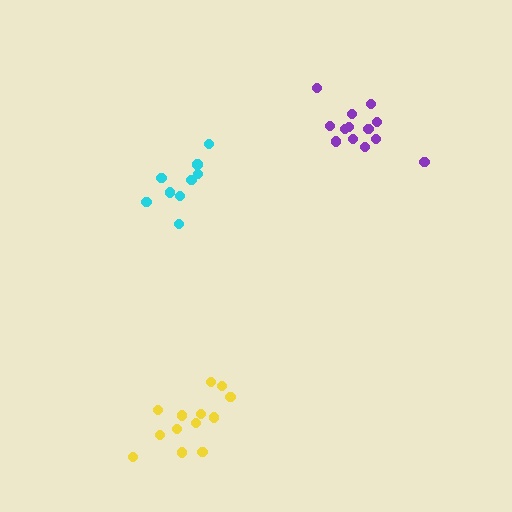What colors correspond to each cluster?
The clusters are colored: purple, cyan, yellow.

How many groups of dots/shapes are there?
There are 3 groups.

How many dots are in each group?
Group 1: 13 dots, Group 2: 9 dots, Group 3: 13 dots (35 total).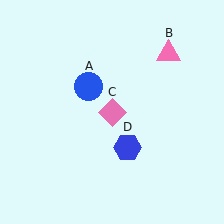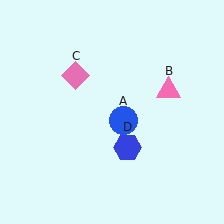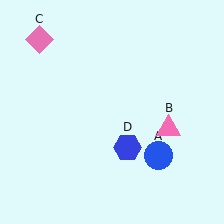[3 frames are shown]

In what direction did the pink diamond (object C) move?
The pink diamond (object C) moved up and to the left.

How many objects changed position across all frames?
3 objects changed position: blue circle (object A), pink triangle (object B), pink diamond (object C).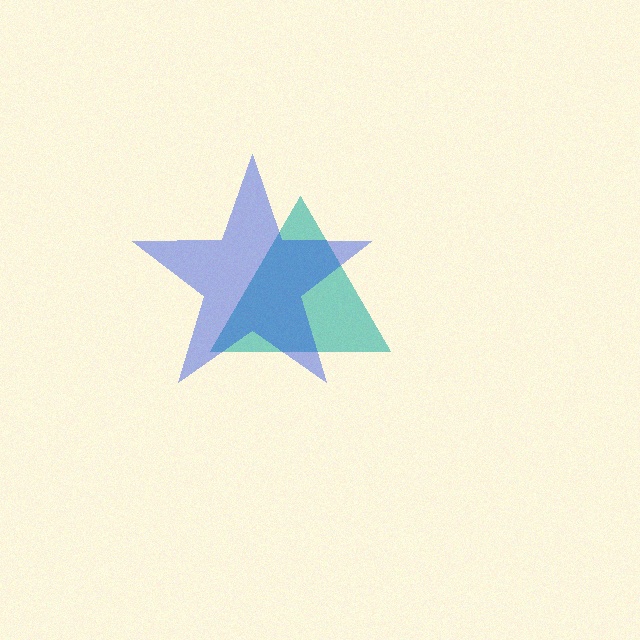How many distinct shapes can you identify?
There are 2 distinct shapes: a teal triangle, a blue star.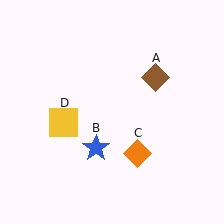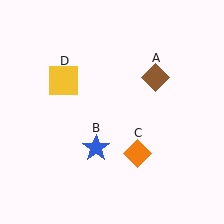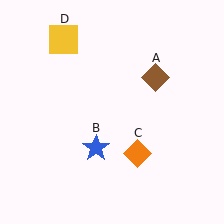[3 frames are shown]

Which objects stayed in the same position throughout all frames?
Brown diamond (object A) and blue star (object B) and orange diamond (object C) remained stationary.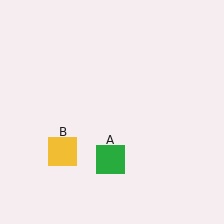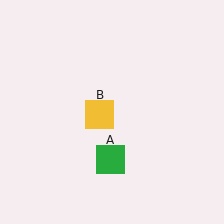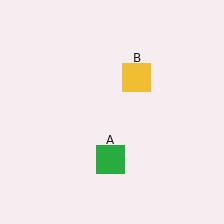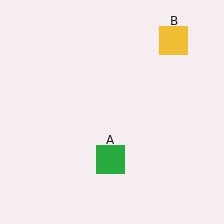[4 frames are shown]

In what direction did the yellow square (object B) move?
The yellow square (object B) moved up and to the right.